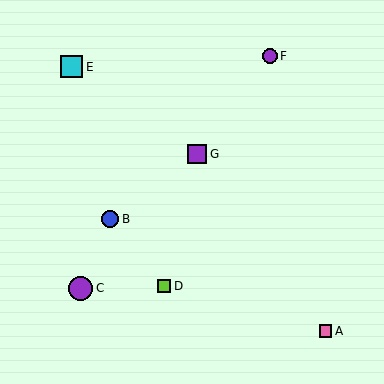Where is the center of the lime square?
The center of the lime square is at (164, 286).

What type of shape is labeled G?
Shape G is a purple square.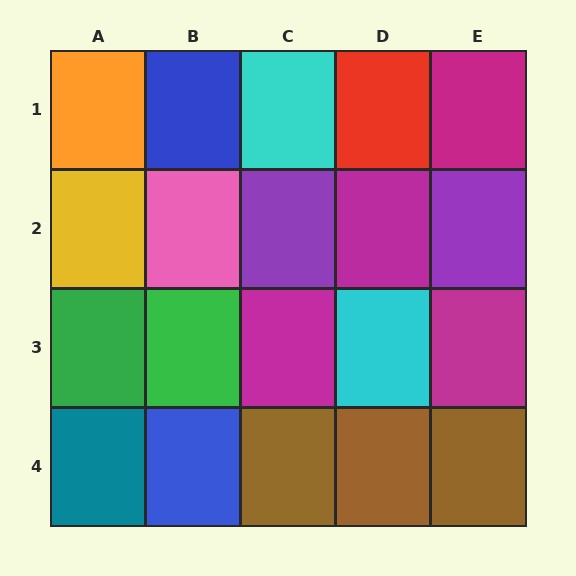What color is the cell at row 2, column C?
Purple.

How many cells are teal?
1 cell is teal.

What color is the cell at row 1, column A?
Orange.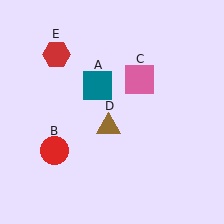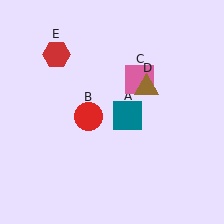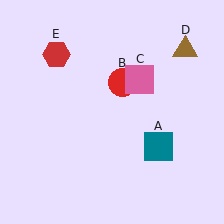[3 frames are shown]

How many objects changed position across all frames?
3 objects changed position: teal square (object A), red circle (object B), brown triangle (object D).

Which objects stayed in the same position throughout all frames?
Pink square (object C) and red hexagon (object E) remained stationary.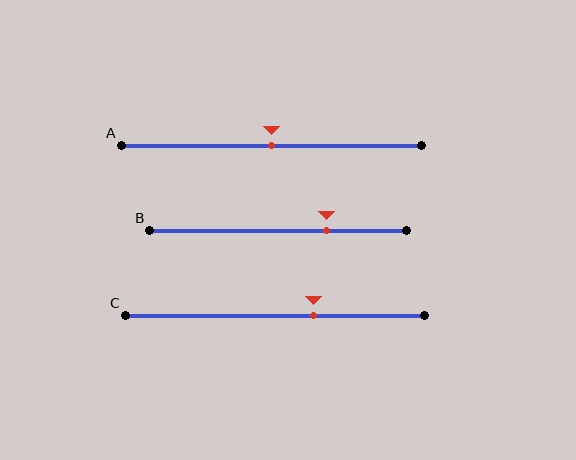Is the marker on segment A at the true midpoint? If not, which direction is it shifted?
Yes, the marker on segment A is at the true midpoint.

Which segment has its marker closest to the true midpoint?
Segment A has its marker closest to the true midpoint.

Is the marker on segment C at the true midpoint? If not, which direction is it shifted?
No, the marker on segment C is shifted to the right by about 13% of the segment length.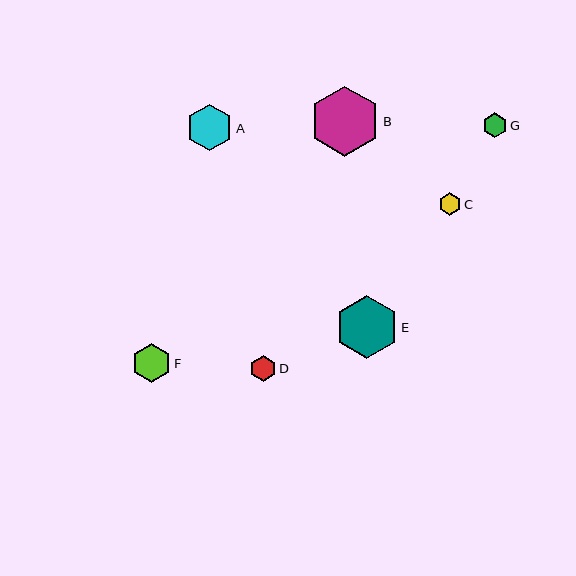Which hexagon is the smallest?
Hexagon C is the smallest with a size of approximately 22 pixels.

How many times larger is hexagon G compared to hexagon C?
Hexagon G is approximately 1.1 times the size of hexagon C.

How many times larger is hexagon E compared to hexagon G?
Hexagon E is approximately 2.5 times the size of hexagon G.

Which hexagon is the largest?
Hexagon B is the largest with a size of approximately 70 pixels.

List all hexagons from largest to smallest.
From largest to smallest: B, E, A, F, D, G, C.